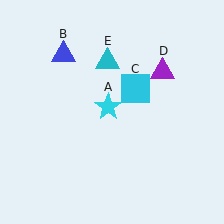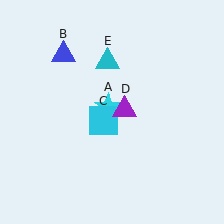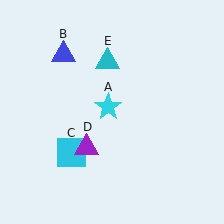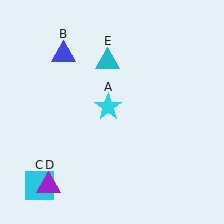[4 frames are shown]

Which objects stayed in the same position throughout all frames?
Cyan star (object A) and blue triangle (object B) and cyan triangle (object E) remained stationary.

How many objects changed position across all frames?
2 objects changed position: cyan square (object C), purple triangle (object D).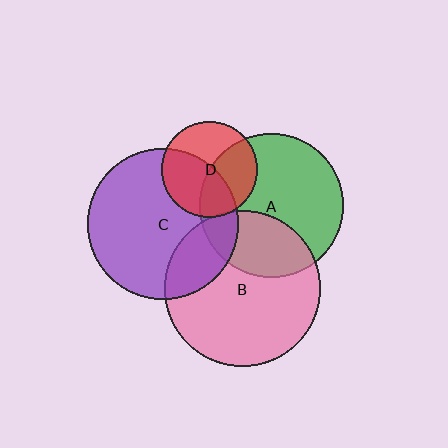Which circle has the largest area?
Circle B (pink).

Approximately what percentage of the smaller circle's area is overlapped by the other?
Approximately 5%.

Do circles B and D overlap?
Yes.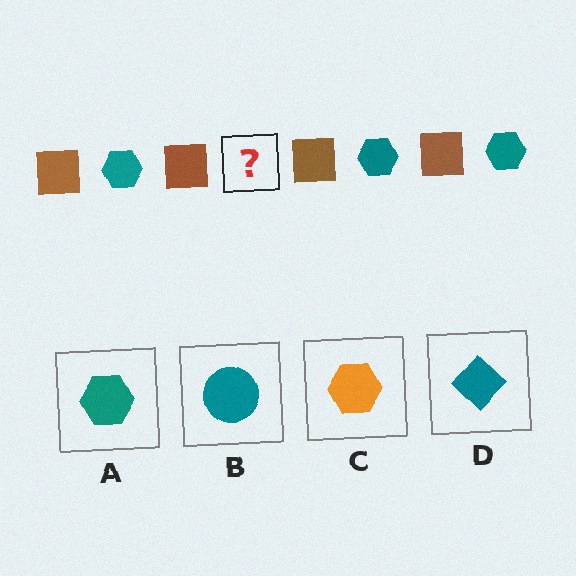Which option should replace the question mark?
Option A.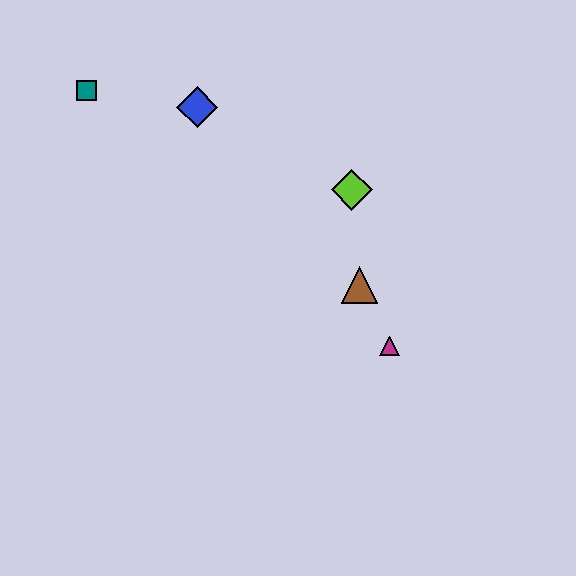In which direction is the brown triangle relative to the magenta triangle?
The brown triangle is above the magenta triangle.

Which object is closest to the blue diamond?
The teal square is closest to the blue diamond.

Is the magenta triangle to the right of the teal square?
Yes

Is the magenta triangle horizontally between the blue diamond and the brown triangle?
No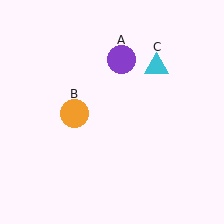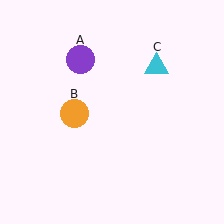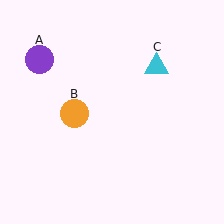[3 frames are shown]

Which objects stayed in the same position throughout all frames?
Orange circle (object B) and cyan triangle (object C) remained stationary.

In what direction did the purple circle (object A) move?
The purple circle (object A) moved left.